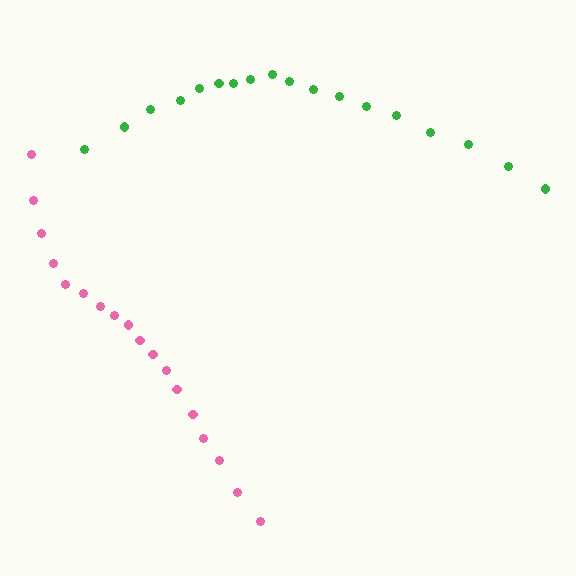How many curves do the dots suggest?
There are 2 distinct paths.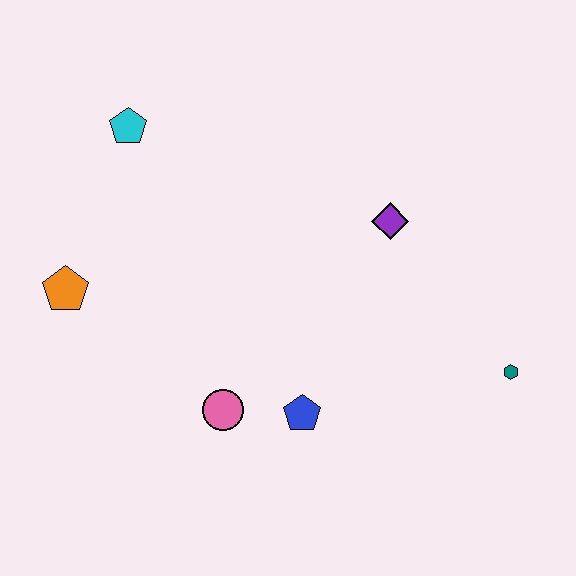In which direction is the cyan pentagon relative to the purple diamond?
The cyan pentagon is to the left of the purple diamond.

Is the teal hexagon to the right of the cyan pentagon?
Yes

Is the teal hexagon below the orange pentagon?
Yes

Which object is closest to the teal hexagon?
The purple diamond is closest to the teal hexagon.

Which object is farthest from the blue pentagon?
The cyan pentagon is farthest from the blue pentagon.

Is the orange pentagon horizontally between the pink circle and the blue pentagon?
No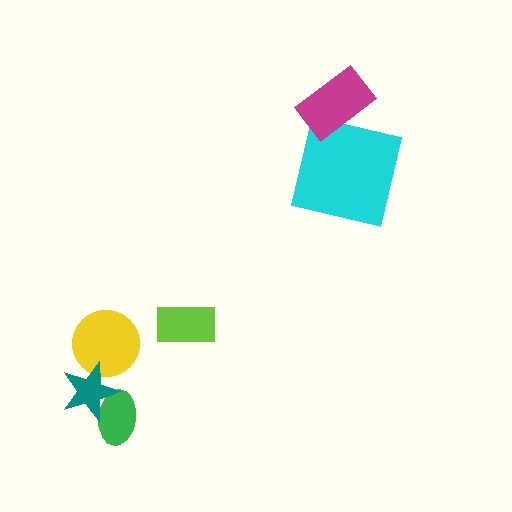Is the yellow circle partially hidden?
Yes, it is partially covered by another shape.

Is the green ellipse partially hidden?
Yes, it is partially covered by another shape.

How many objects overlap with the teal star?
2 objects overlap with the teal star.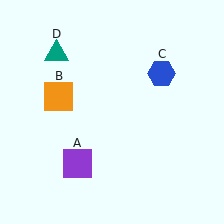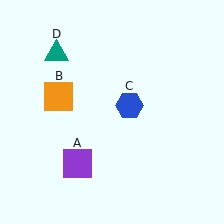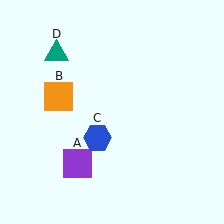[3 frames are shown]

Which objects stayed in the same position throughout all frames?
Purple square (object A) and orange square (object B) and teal triangle (object D) remained stationary.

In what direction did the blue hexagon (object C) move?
The blue hexagon (object C) moved down and to the left.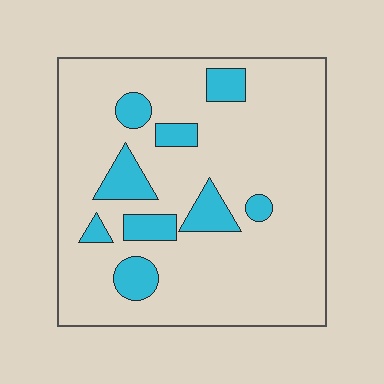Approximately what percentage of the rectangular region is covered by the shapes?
Approximately 15%.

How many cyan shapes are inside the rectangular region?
9.